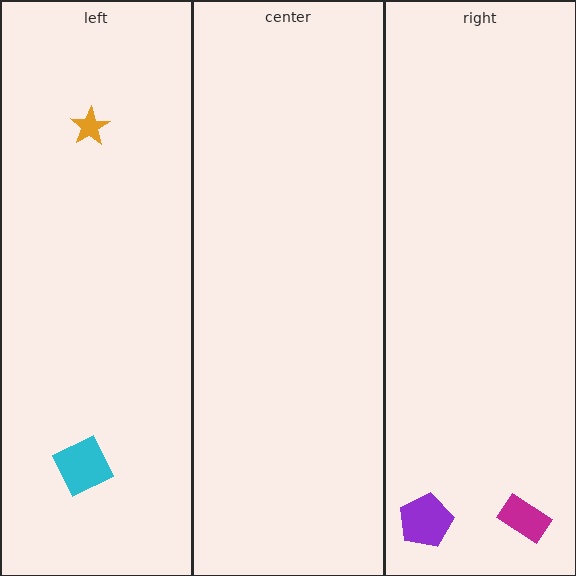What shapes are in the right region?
The magenta rectangle, the purple pentagon.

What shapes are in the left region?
The orange star, the cyan diamond.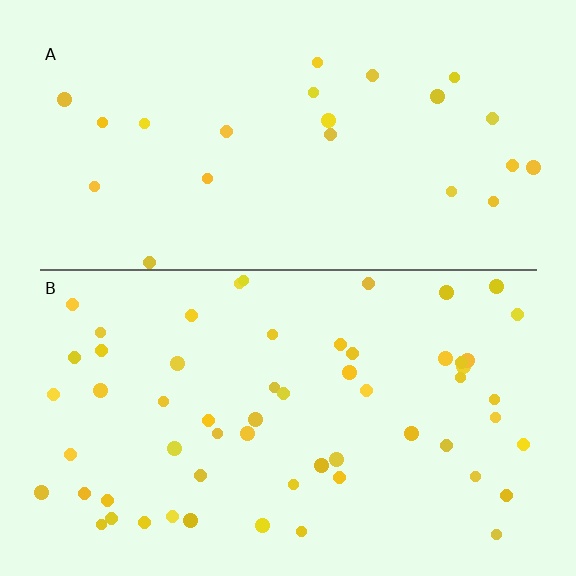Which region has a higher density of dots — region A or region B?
B (the bottom).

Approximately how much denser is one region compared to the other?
Approximately 2.5× — region B over region A.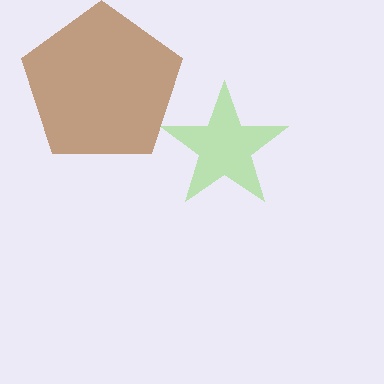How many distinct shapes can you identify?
There are 2 distinct shapes: a brown pentagon, a lime star.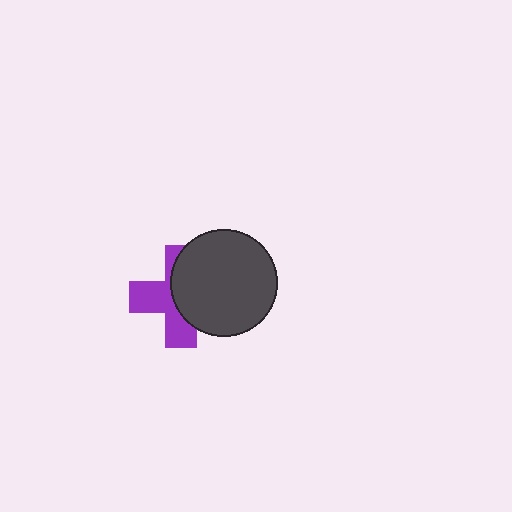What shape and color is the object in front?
The object in front is a dark gray circle.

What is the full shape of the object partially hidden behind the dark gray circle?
The partially hidden object is a purple cross.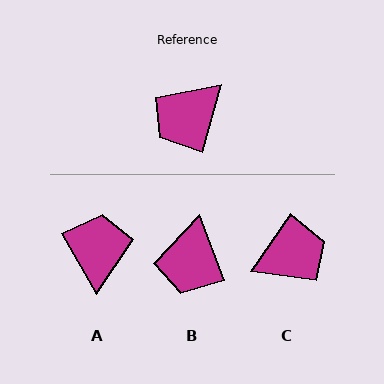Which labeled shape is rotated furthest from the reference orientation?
C, about 161 degrees away.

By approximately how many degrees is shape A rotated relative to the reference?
Approximately 134 degrees clockwise.